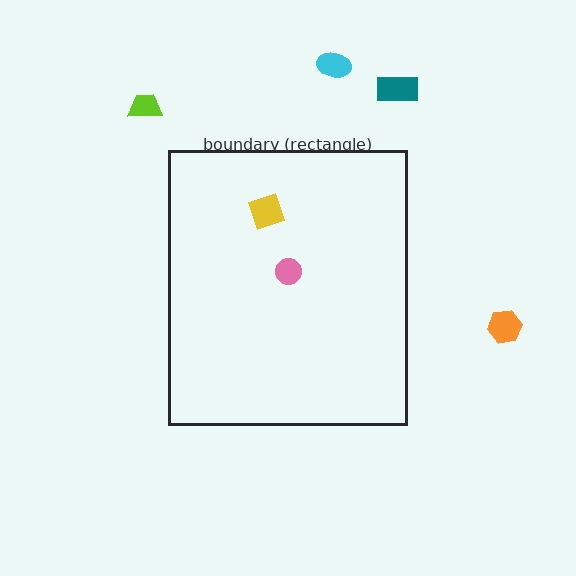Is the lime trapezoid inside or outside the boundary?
Outside.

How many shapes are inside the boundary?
2 inside, 4 outside.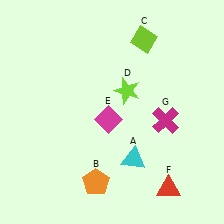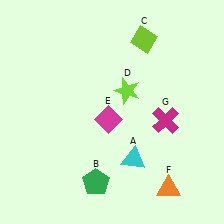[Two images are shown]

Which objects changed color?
B changed from orange to green. F changed from red to orange.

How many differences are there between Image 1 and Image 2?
There are 2 differences between the two images.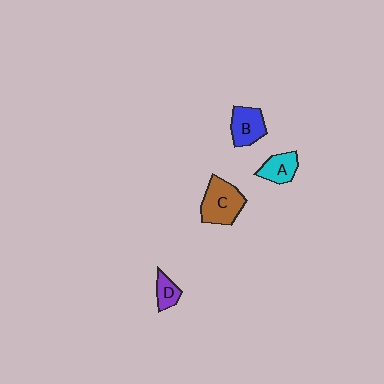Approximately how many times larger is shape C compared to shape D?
Approximately 2.2 times.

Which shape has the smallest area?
Shape D (purple).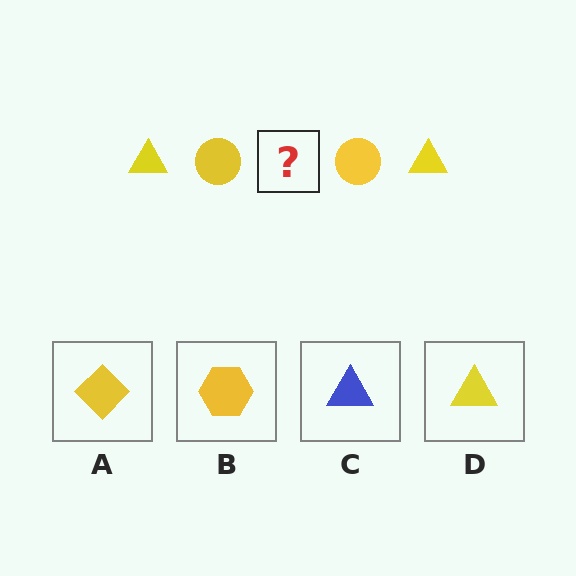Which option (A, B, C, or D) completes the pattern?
D.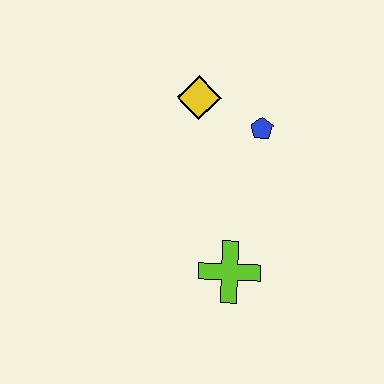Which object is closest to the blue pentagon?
The yellow diamond is closest to the blue pentagon.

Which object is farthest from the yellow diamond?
The lime cross is farthest from the yellow diamond.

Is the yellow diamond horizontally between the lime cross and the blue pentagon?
No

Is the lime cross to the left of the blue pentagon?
Yes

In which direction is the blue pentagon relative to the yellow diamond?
The blue pentagon is to the right of the yellow diamond.